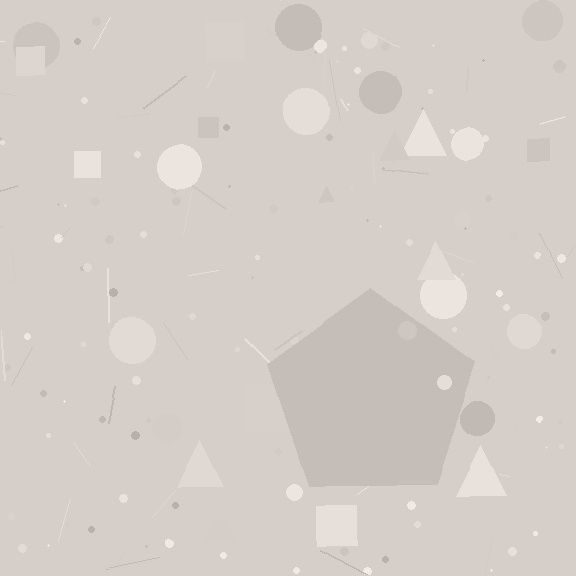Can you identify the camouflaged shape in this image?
The camouflaged shape is a pentagon.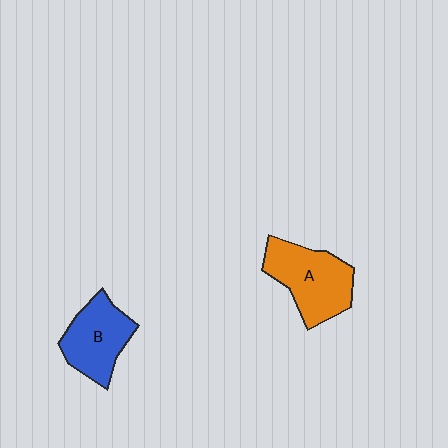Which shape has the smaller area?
Shape B (blue).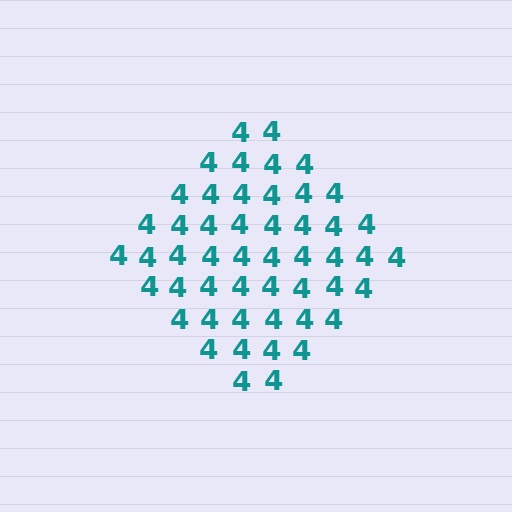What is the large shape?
The large shape is a diamond.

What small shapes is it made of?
It is made of small digit 4's.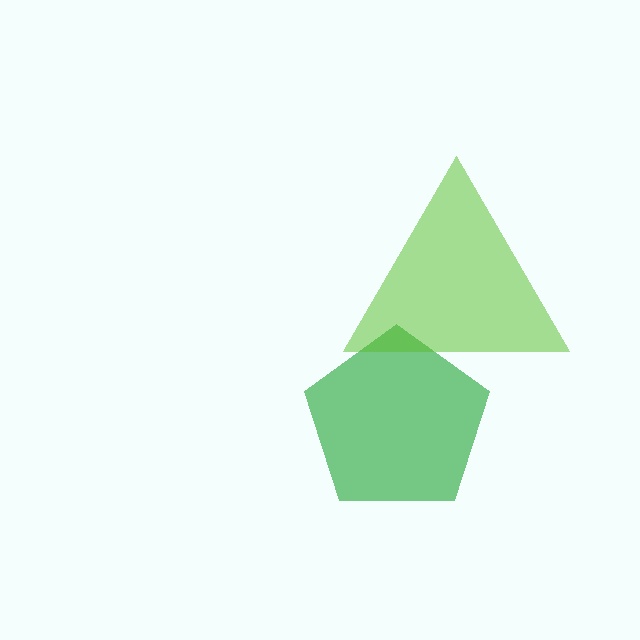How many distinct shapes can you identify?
There are 2 distinct shapes: a green pentagon, a lime triangle.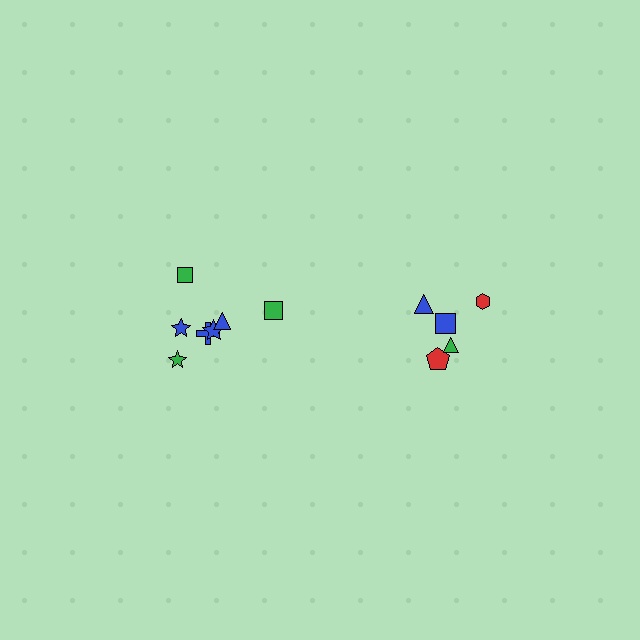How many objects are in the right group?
There are 5 objects.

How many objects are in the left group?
There are 7 objects.